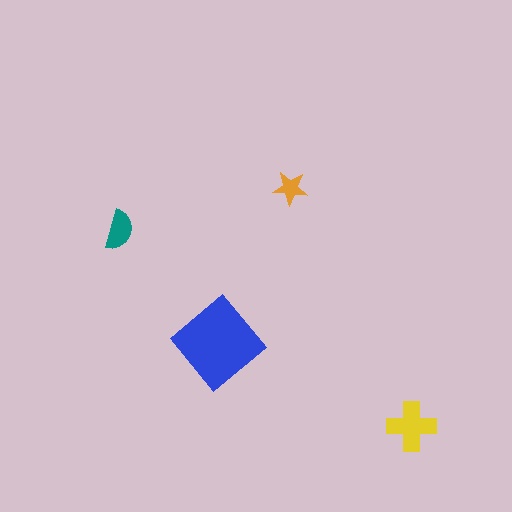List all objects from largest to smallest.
The blue diamond, the yellow cross, the teal semicircle, the orange star.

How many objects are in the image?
There are 4 objects in the image.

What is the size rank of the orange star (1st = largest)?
4th.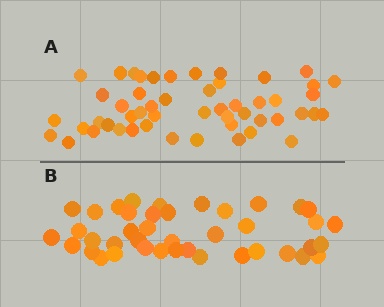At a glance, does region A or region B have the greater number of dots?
Region A (the top region) has more dots.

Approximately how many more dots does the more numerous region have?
Region A has roughly 10 or so more dots than region B.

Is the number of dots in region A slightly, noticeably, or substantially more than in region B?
Region A has only slightly more — the two regions are fairly close. The ratio is roughly 1.2 to 1.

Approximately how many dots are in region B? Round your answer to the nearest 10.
About 40 dots. (The exact count is 41, which rounds to 40.)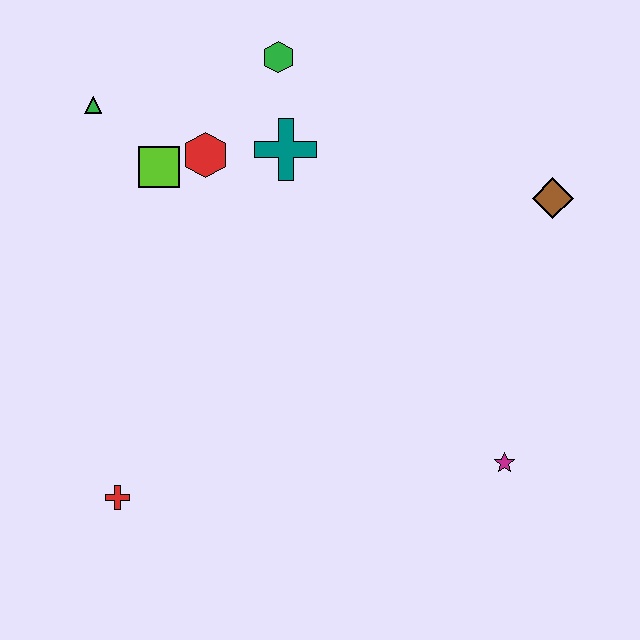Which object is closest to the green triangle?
The lime square is closest to the green triangle.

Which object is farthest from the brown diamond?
The red cross is farthest from the brown diamond.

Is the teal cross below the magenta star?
No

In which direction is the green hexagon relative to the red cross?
The green hexagon is above the red cross.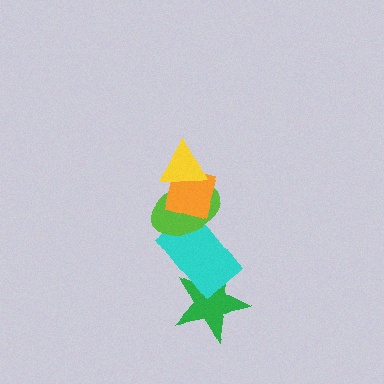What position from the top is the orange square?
The orange square is 2nd from the top.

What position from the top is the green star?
The green star is 5th from the top.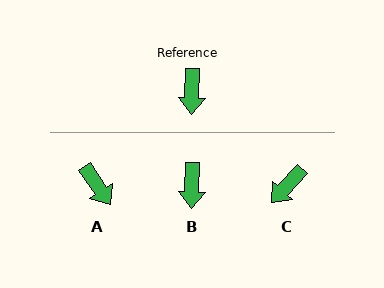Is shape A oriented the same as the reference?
No, it is off by about 36 degrees.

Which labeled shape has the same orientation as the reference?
B.